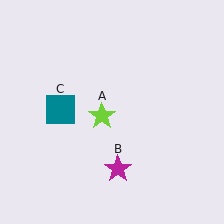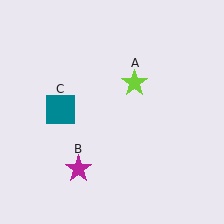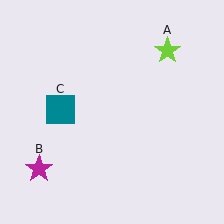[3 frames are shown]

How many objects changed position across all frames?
2 objects changed position: lime star (object A), magenta star (object B).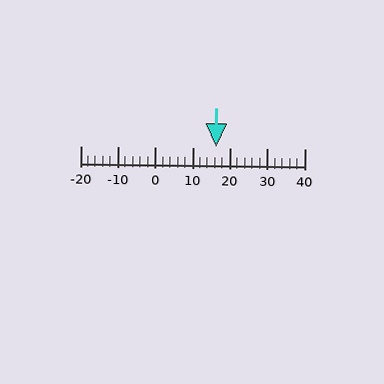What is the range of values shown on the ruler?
The ruler shows values from -20 to 40.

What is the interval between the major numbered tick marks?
The major tick marks are spaced 10 units apart.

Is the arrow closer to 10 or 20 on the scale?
The arrow is closer to 20.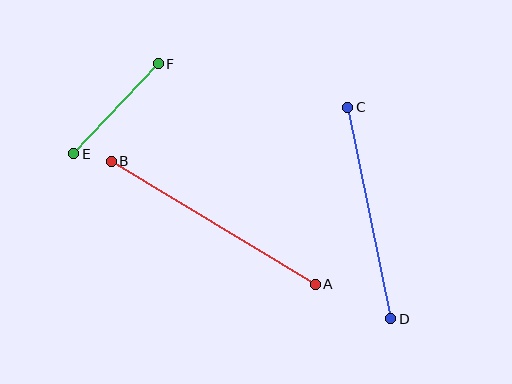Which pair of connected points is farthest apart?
Points A and B are farthest apart.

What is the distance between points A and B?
The distance is approximately 238 pixels.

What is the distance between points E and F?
The distance is approximately 124 pixels.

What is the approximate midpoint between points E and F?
The midpoint is at approximately (116, 109) pixels.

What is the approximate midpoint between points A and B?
The midpoint is at approximately (213, 223) pixels.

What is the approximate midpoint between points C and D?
The midpoint is at approximately (369, 213) pixels.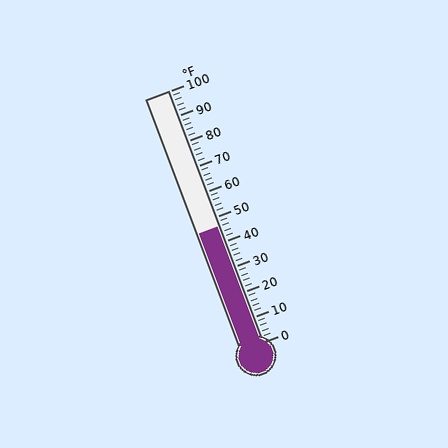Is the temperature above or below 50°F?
The temperature is below 50°F.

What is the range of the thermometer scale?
The thermometer scale ranges from 0°F to 100°F.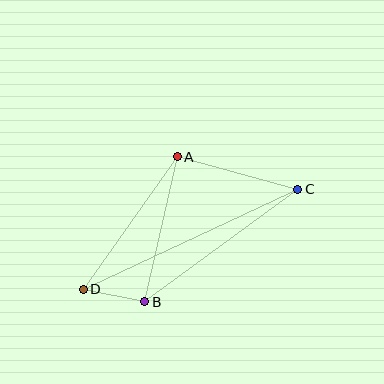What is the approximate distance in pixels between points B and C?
The distance between B and C is approximately 190 pixels.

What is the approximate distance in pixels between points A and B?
The distance between A and B is approximately 148 pixels.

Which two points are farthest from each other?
Points C and D are farthest from each other.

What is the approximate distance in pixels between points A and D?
The distance between A and D is approximately 162 pixels.